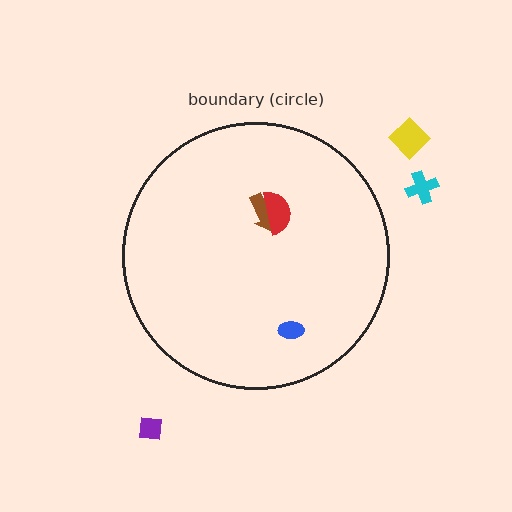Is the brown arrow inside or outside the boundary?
Inside.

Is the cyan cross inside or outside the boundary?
Outside.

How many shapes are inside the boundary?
3 inside, 3 outside.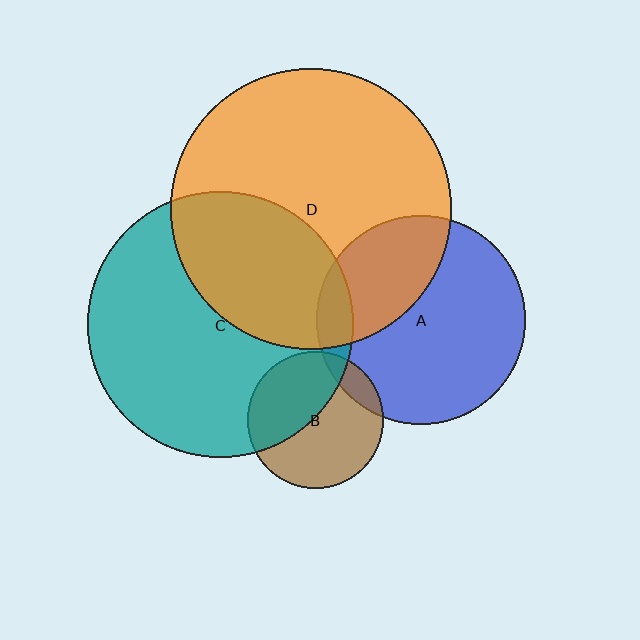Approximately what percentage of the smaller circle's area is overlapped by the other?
Approximately 35%.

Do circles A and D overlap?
Yes.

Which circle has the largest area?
Circle D (orange).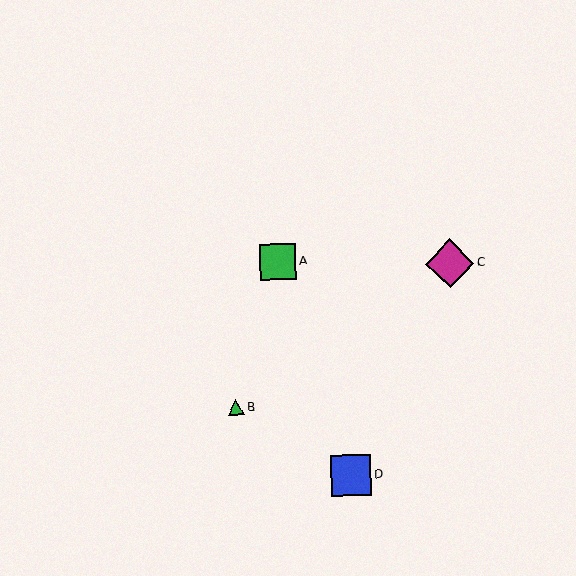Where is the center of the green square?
The center of the green square is at (278, 262).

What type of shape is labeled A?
Shape A is a green square.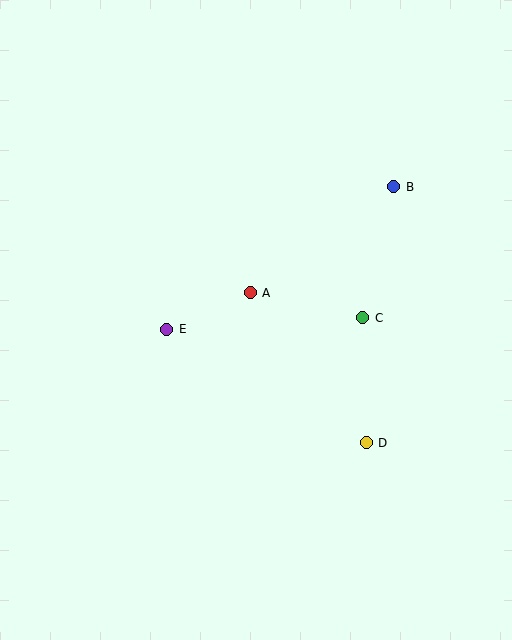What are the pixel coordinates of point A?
Point A is at (250, 293).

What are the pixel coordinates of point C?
Point C is at (363, 318).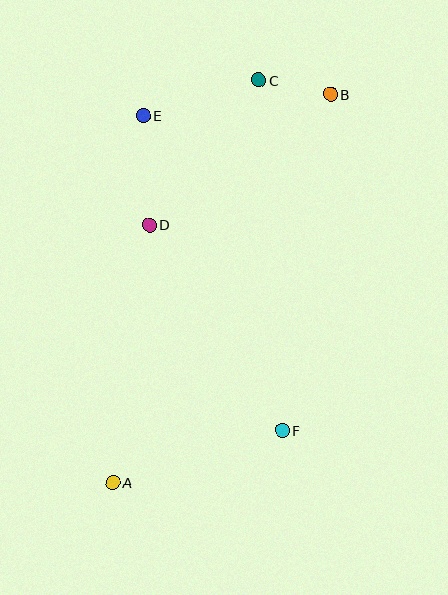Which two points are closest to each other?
Points B and C are closest to each other.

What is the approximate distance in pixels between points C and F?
The distance between C and F is approximately 351 pixels.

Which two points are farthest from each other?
Points A and B are farthest from each other.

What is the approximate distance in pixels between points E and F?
The distance between E and F is approximately 344 pixels.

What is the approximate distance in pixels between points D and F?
The distance between D and F is approximately 245 pixels.